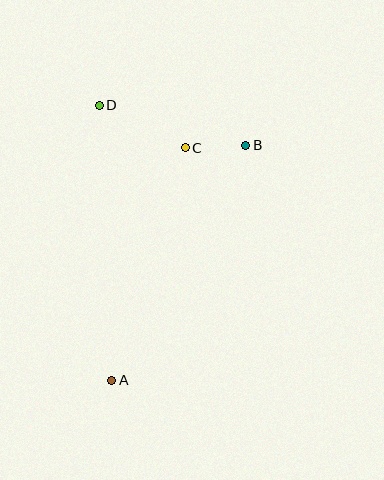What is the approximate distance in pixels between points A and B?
The distance between A and B is approximately 270 pixels.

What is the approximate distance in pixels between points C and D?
The distance between C and D is approximately 96 pixels.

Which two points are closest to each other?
Points B and C are closest to each other.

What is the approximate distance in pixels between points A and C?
The distance between A and C is approximately 244 pixels.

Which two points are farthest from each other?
Points A and D are farthest from each other.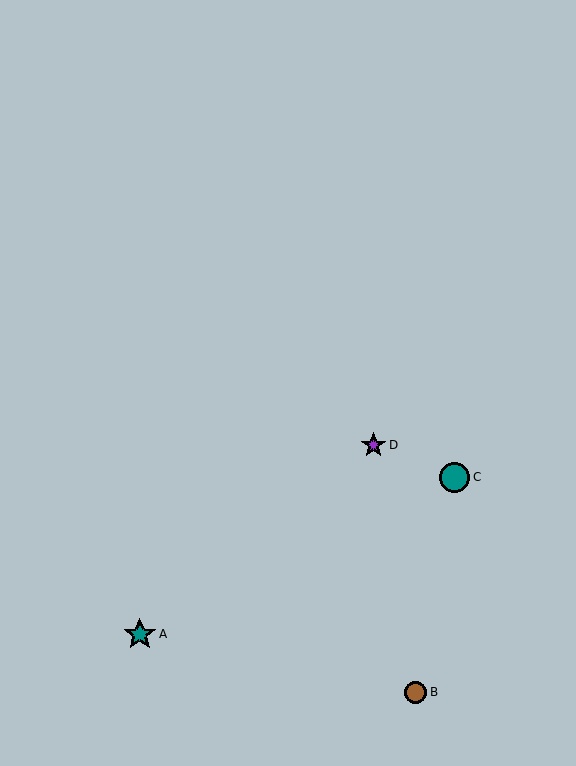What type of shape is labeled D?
Shape D is a purple star.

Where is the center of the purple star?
The center of the purple star is at (373, 445).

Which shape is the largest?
The teal star (labeled A) is the largest.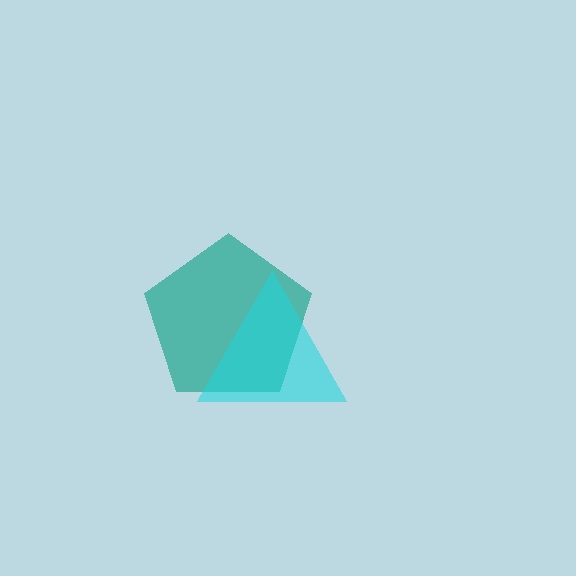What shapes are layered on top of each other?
The layered shapes are: a teal pentagon, a cyan triangle.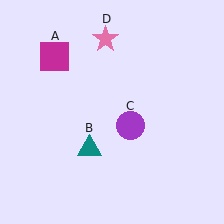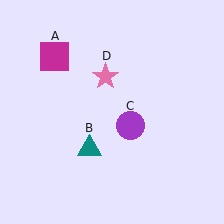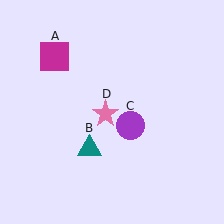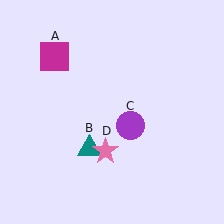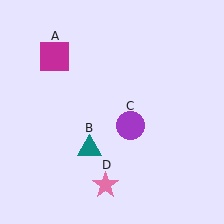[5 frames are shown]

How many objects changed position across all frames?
1 object changed position: pink star (object D).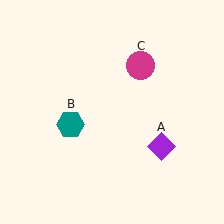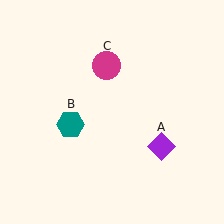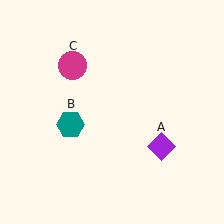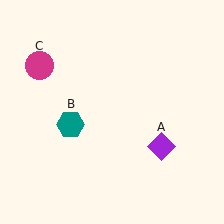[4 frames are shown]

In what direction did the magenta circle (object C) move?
The magenta circle (object C) moved left.